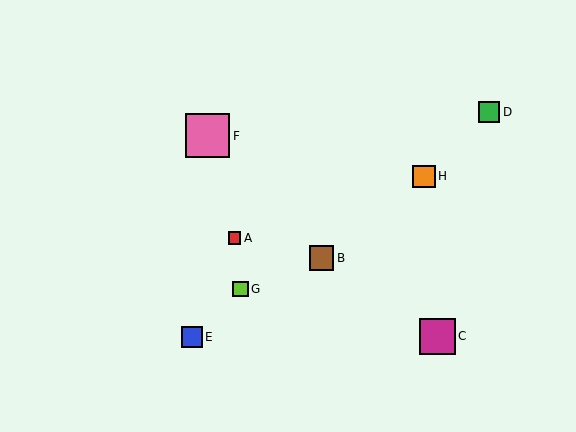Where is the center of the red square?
The center of the red square is at (235, 238).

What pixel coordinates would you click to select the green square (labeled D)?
Click at (489, 112) to select the green square D.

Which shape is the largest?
The pink square (labeled F) is the largest.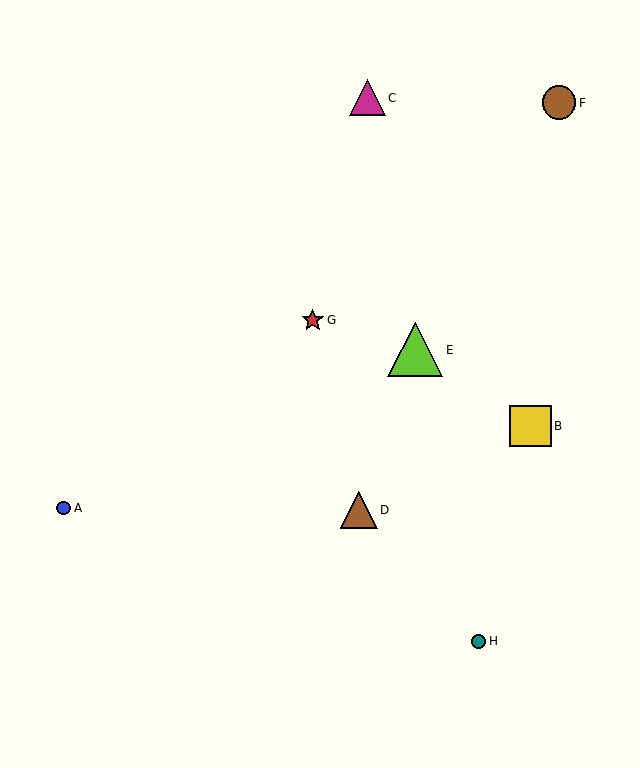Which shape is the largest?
The lime triangle (labeled E) is the largest.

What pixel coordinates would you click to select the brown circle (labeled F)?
Click at (559, 103) to select the brown circle F.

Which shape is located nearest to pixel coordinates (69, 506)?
The blue circle (labeled A) at (64, 508) is nearest to that location.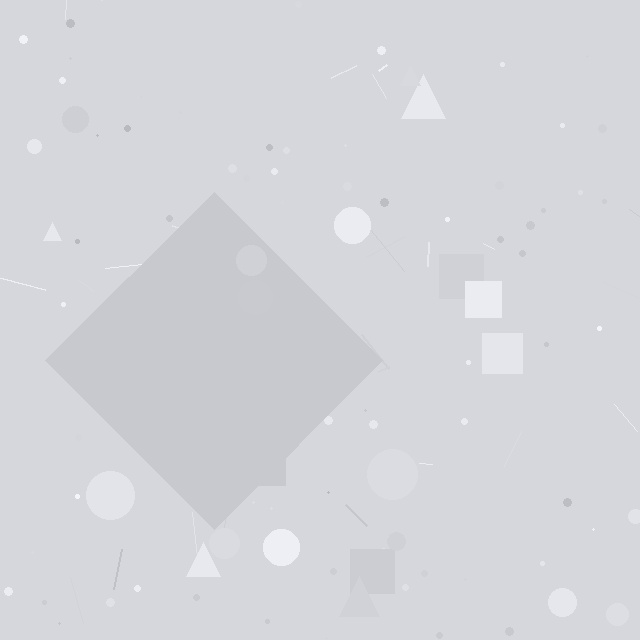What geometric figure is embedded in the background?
A diamond is embedded in the background.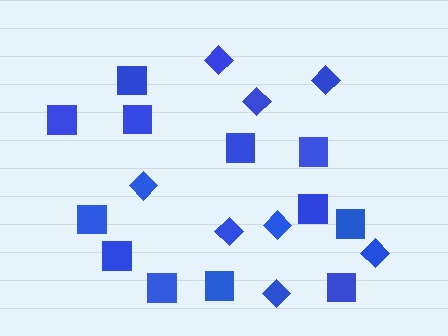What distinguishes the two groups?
There are 2 groups: one group of squares (12) and one group of diamonds (8).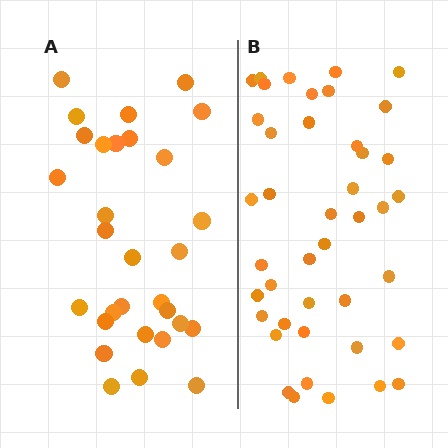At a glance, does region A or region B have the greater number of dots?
Region B (the right region) has more dots.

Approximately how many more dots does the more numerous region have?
Region B has roughly 12 or so more dots than region A.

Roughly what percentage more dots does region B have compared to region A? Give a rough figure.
About 40% more.